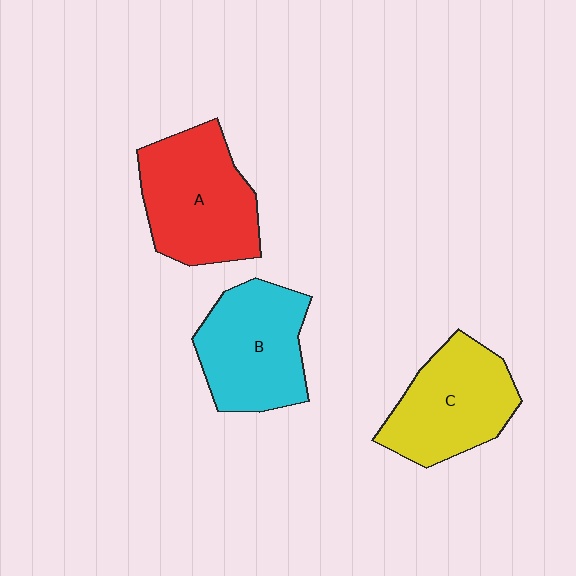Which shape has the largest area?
Shape A (red).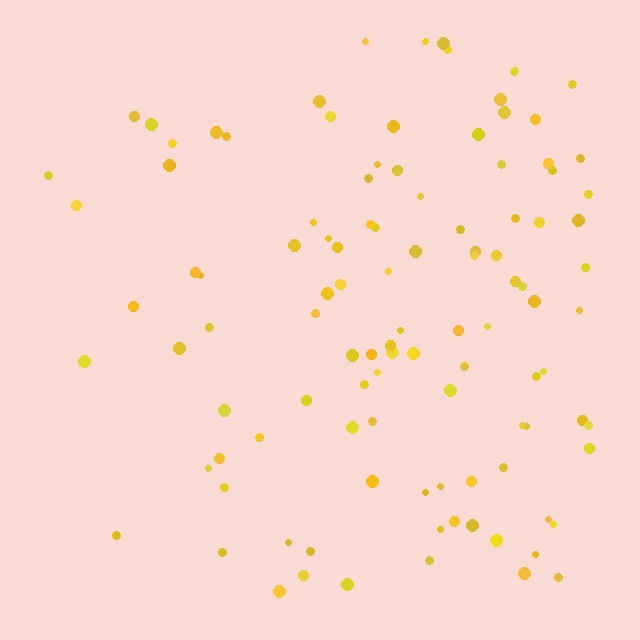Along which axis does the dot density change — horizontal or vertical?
Horizontal.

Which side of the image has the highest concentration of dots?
The right.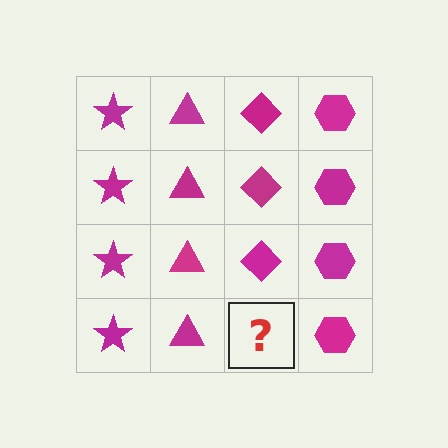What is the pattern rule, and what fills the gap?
The rule is that each column has a consistent shape. The gap should be filled with a magenta diamond.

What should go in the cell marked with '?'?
The missing cell should contain a magenta diamond.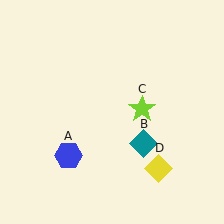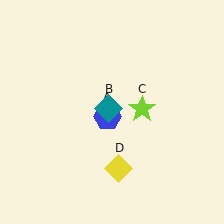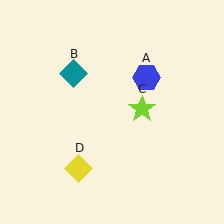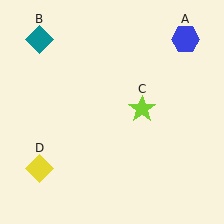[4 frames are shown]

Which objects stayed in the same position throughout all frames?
Lime star (object C) remained stationary.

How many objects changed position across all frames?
3 objects changed position: blue hexagon (object A), teal diamond (object B), yellow diamond (object D).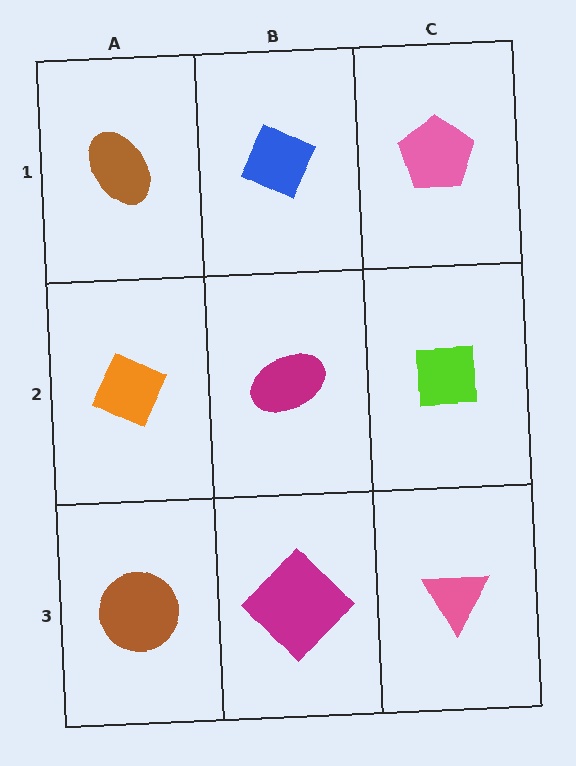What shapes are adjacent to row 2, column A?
A brown ellipse (row 1, column A), a brown circle (row 3, column A), a magenta ellipse (row 2, column B).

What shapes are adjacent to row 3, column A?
An orange diamond (row 2, column A), a magenta diamond (row 3, column B).